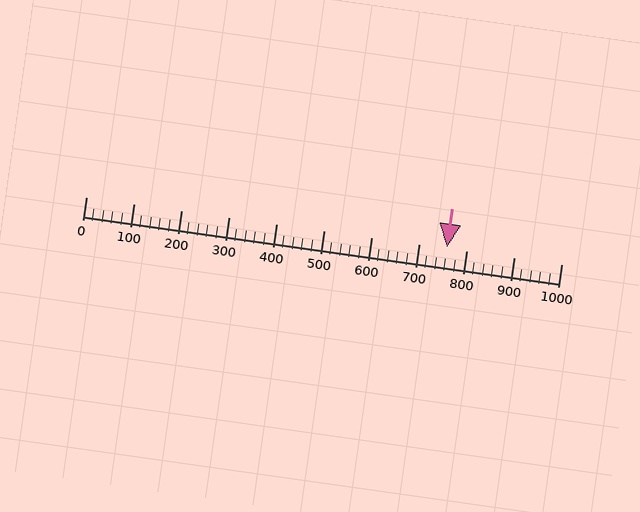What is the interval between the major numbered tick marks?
The major tick marks are spaced 100 units apart.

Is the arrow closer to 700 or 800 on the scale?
The arrow is closer to 800.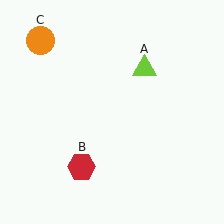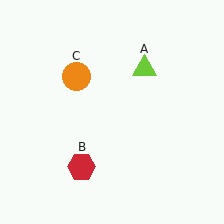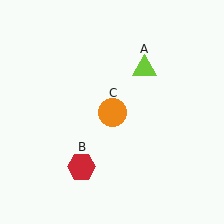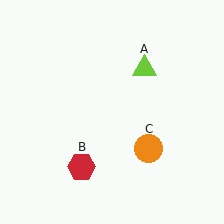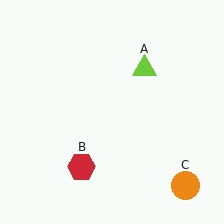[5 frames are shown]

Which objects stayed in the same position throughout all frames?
Lime triangle (object A) and red hexagon (object B) remained stationary.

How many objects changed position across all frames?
1 object changed position: orange circle (object C).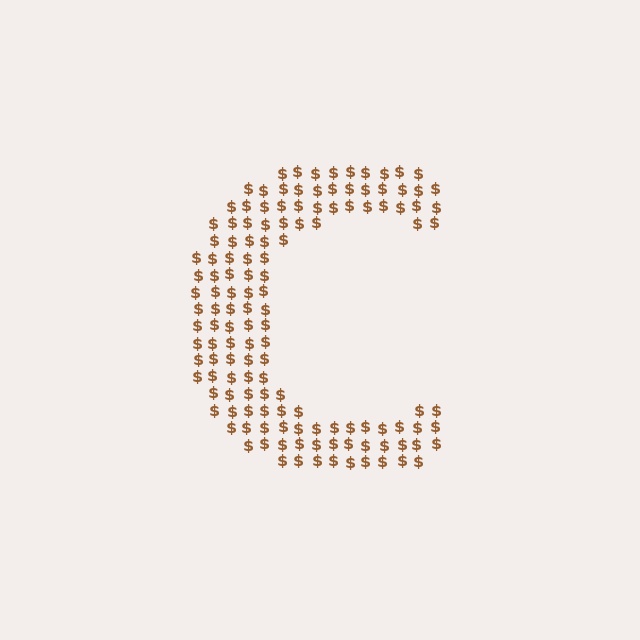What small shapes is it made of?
It is made of small dollar signs.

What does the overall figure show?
The overall figure shows the letter C.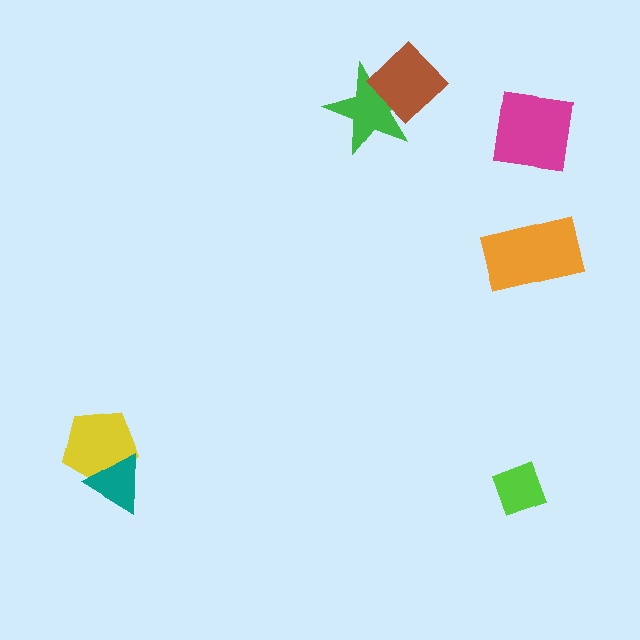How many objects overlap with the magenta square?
0 objects overlap with the magenta square.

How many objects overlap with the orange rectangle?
0 objects overlap with the orange rectangle.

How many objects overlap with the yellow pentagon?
1 object overlaps with the yellow pentagon.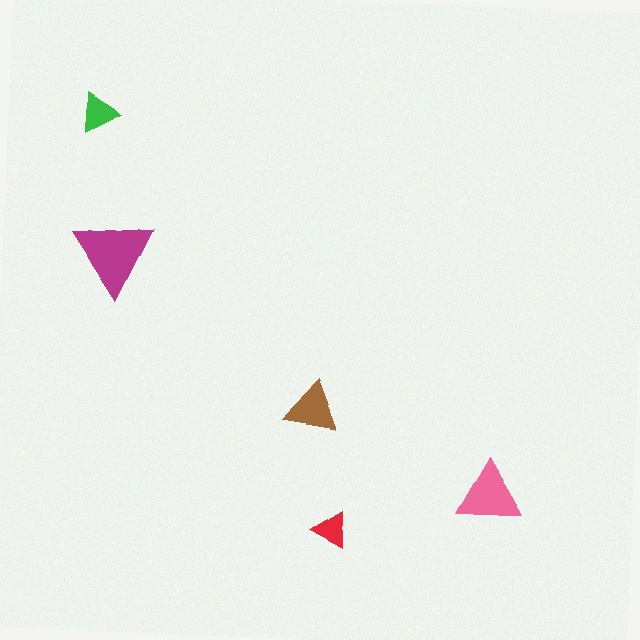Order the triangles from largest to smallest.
the magenta one, the pink one, the brown one, the green one, the red one.